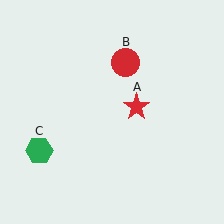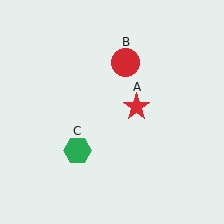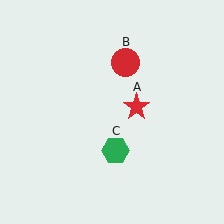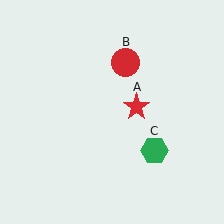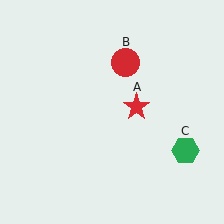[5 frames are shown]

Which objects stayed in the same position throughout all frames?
Red star (object A) and red circle (object B) remained stationary.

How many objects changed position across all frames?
1 object changed position: green hexagon (object C).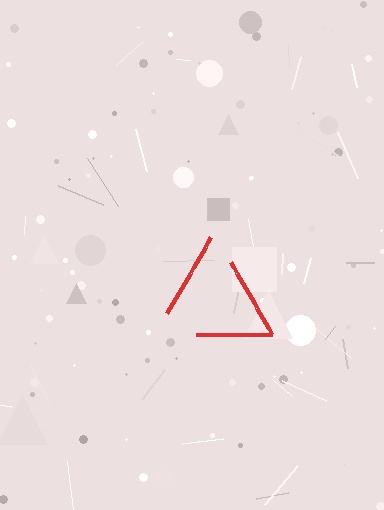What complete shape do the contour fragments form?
The contour fragments form a triangle.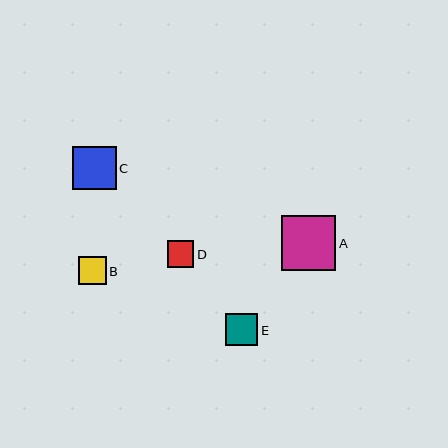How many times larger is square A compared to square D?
Square A is approximately 2.0 times the size of square D.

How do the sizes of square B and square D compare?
Square B and square D are approximately the same size.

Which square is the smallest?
Square D is the smallest with a size of approximately 27 pixels.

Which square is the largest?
Square A is the largest with a size of approximately 55 pixels.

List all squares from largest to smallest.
From largest to smallest: A, C, E, B, D.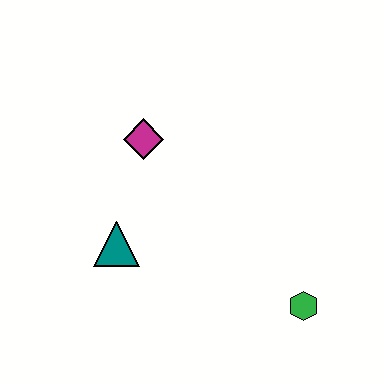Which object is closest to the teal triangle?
The magenta diamond is closest to the teal triangle.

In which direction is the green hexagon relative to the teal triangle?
The green hexagon is to the right of the teal triangle.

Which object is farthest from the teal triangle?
The green hexagon is farthest from the teal triangle.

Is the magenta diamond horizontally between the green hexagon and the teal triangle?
Yes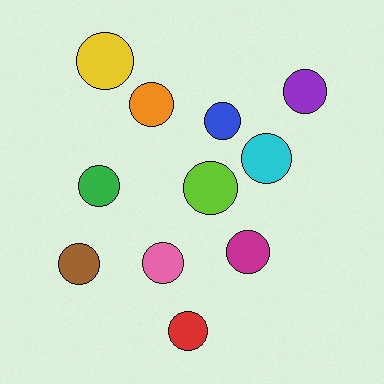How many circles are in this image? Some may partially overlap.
There are 11 circles.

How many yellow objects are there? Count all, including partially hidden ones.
There is 1 yellow object.